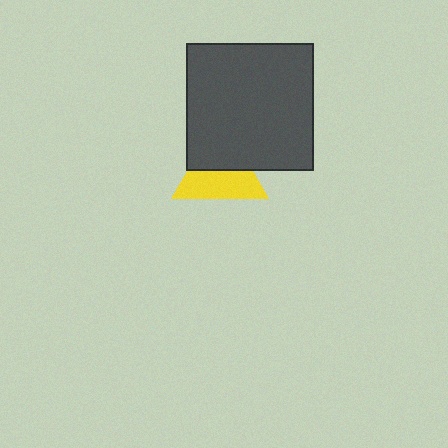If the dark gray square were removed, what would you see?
You would see the complete yellow triangle.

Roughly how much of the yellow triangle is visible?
About half of it is visible (roughly 55%).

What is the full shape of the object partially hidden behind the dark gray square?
The partially hidden object is a yellow triangle.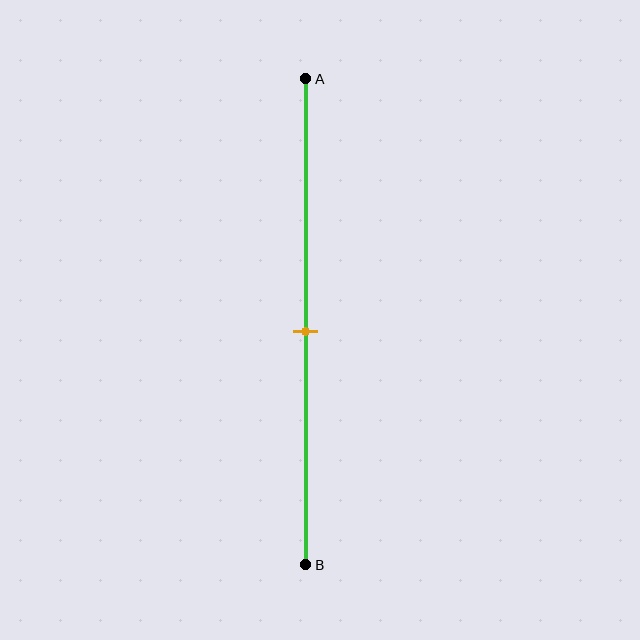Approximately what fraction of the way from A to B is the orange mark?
The orange mark is approximately 50% of the way from A to B.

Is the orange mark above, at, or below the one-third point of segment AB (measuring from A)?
The orange mark is below the one-third point of segment AB.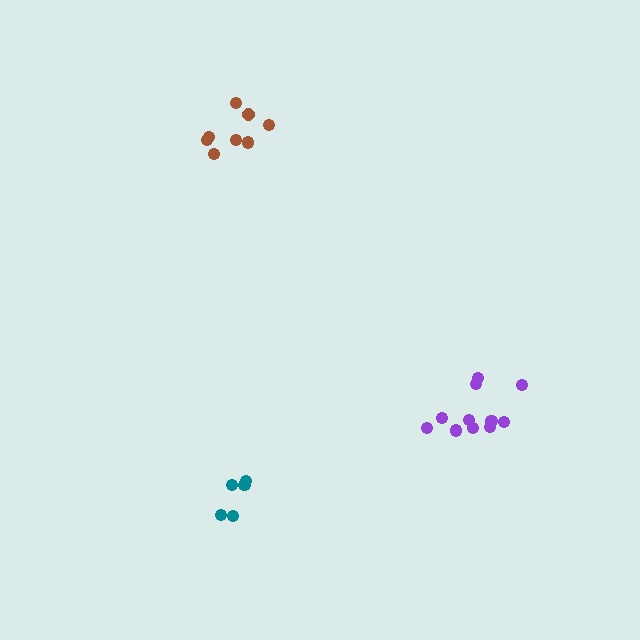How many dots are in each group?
Group 1: 5 dots, Group 2: 11 dots, Group 3: 8 dots (24 total).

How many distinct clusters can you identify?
There are 3 distinct clusters.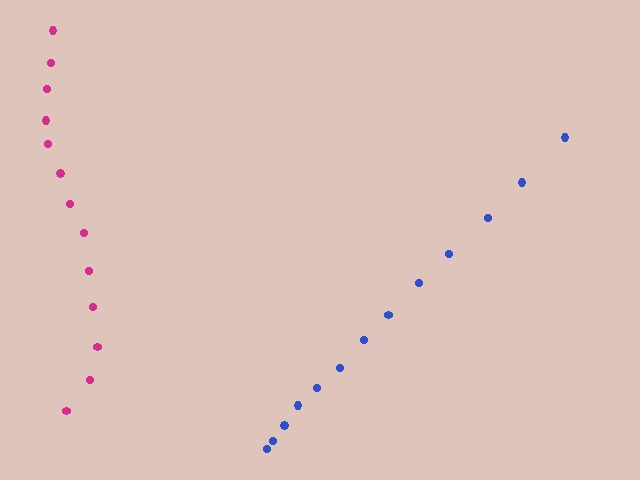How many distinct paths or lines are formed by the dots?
There are 2 distinct paths.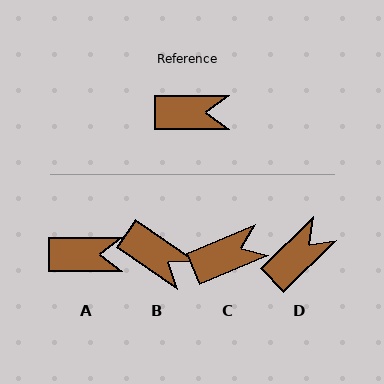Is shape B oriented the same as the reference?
No, it is off by about 35 degrees.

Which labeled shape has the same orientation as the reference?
A.